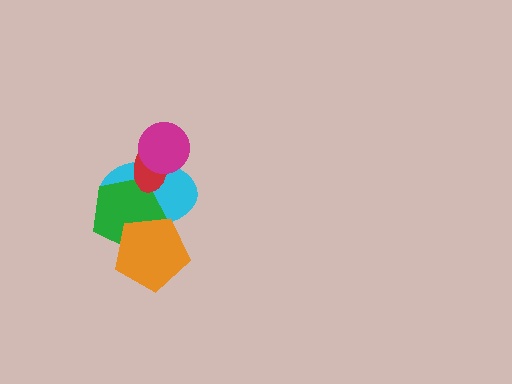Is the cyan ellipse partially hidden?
Yes, it is partially covered by another shape.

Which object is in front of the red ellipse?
The magenta circle is in front of the red ellipse.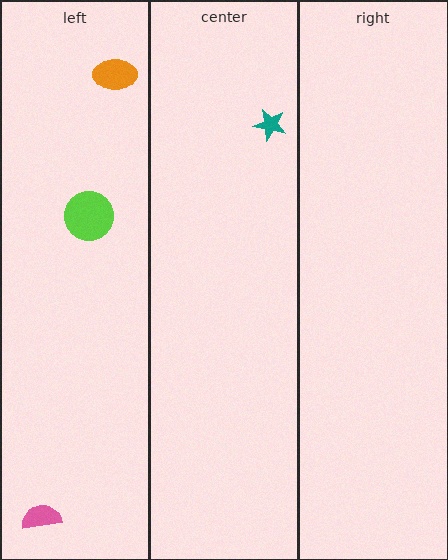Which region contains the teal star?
The center region.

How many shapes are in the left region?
3.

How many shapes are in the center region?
1.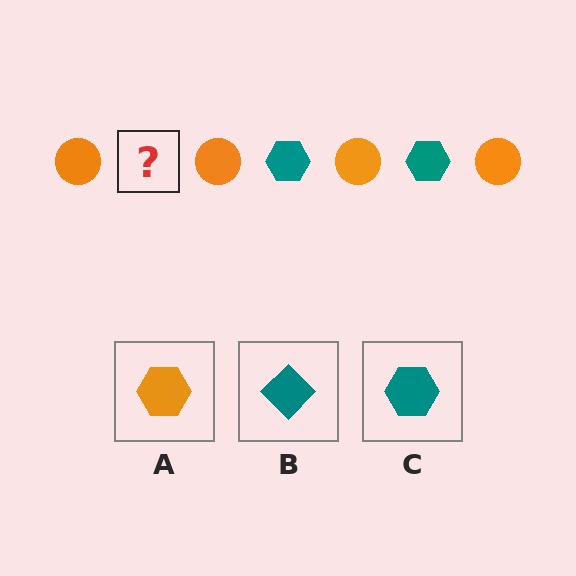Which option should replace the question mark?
Option C.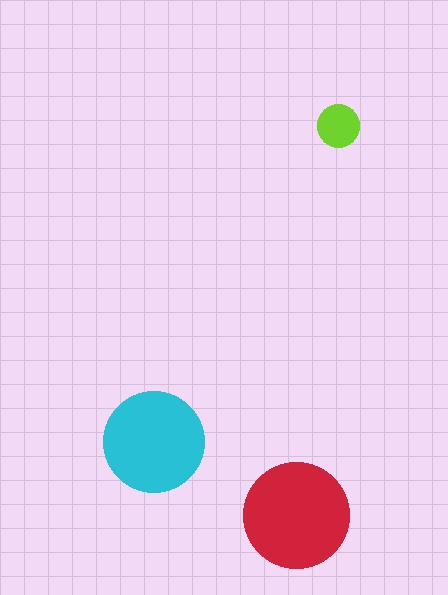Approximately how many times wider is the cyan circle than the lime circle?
About 2.5 times wider.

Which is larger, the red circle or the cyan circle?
The red one.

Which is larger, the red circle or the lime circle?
The red one.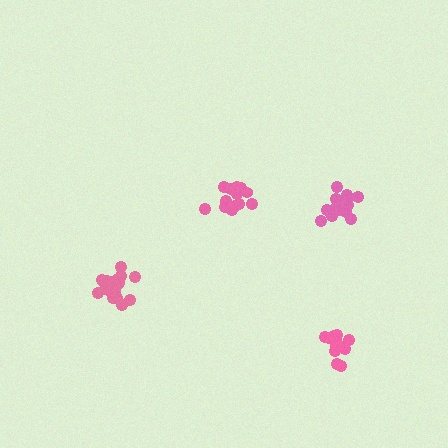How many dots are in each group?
Group 1: 17 dots, Group 2: 14 dots, Group 3: 16 dots, Group 4: 19 dots (66 total).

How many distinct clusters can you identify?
There are 4 distinct clusters.